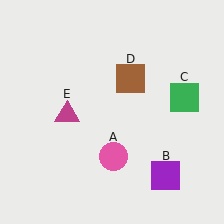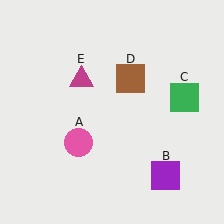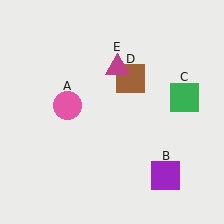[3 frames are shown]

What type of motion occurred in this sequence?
The pink circle (object A), magenta triangle (object E) rotated clockwise around the center of the scene.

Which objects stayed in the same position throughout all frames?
Purple square (object B) and green square (object C) and brown square (object D) remained stationary.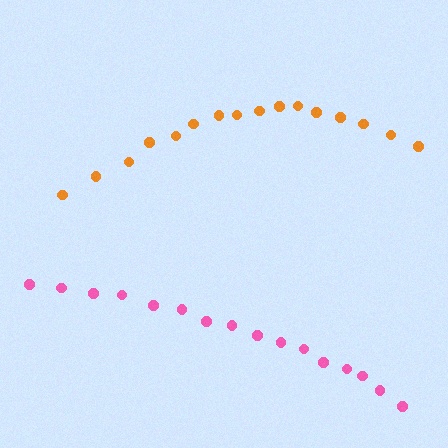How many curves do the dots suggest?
There are 2 distinct paths.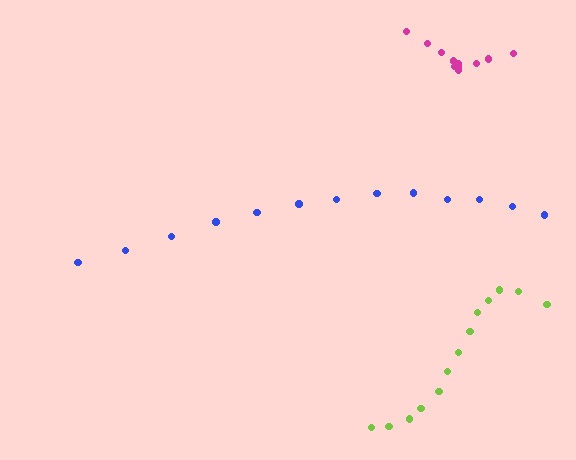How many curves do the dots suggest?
There are 3 distinct paths.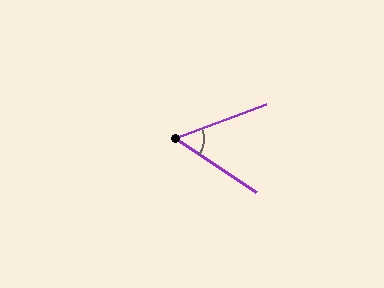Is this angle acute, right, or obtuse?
It is acute.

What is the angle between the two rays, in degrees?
Approximately 55 degrees.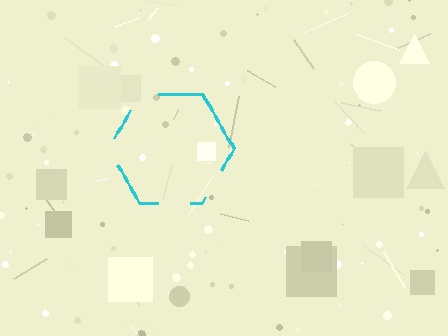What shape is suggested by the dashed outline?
The dashed outline suggests a hexagon.